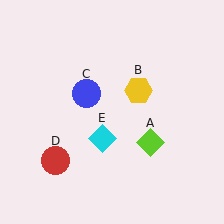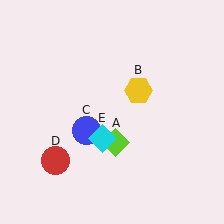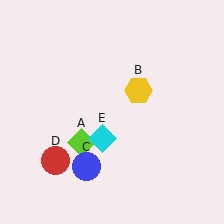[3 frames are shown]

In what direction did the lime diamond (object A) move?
The lime diamond (object A) moved left.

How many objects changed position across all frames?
2 objects changed position: lime diamond (object A), blue circle (object C).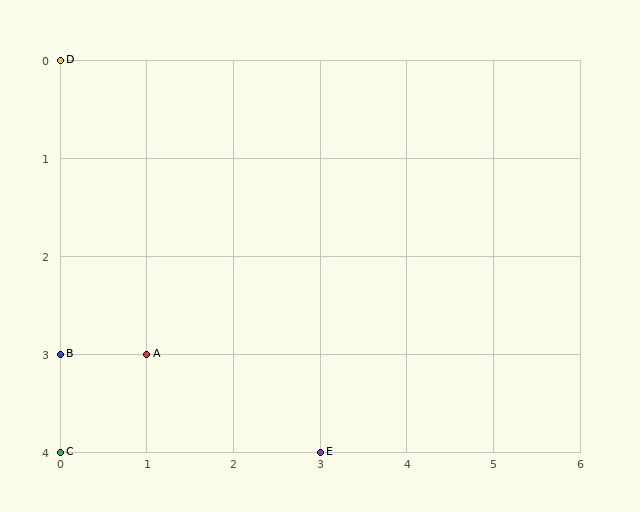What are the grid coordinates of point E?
Point E is at grid coordinates (3, 4).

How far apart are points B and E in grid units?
Points B and E are 3 columns and 1 row apart (about 3.2 grid units diagonally).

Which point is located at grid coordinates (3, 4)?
Point E is at (3, 4).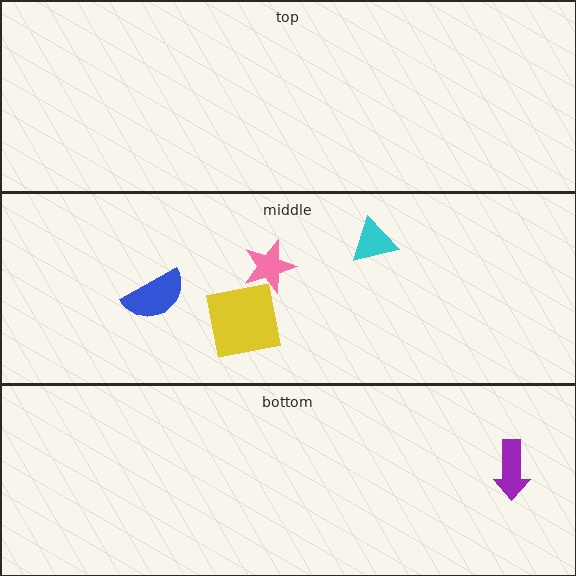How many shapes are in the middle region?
4.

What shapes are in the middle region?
The blue semicircle, the pink star, the yellow square, the cyan triangle.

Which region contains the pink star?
The middle region.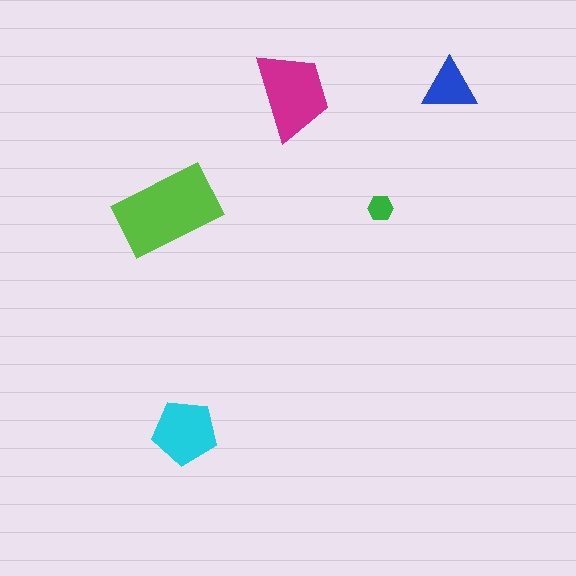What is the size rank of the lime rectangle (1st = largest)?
1st.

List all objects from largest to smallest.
The lime rectangle, the magenta trapezoid, the cyan pentagon, the blue triangle, the green hexagon.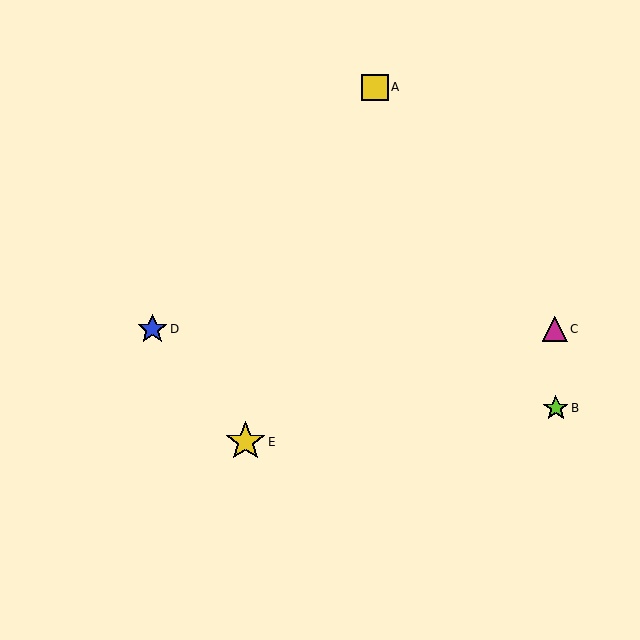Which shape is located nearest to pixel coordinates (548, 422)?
The lime star (labeled B) at (556, 408) is nearest to that location.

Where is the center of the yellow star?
The center of the yellow star is at (246, 442).